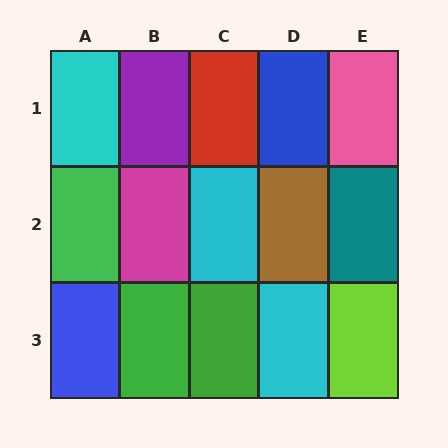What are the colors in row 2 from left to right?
Green, magenta, cyan, brown, teal.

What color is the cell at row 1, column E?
Pink.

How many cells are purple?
1 cell is purple.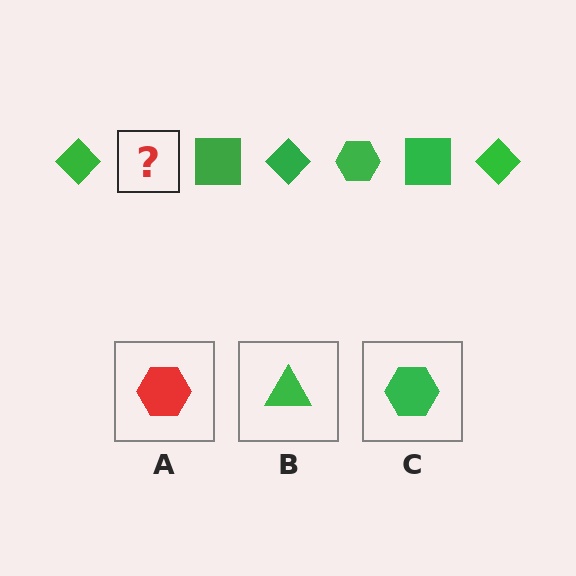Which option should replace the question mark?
Option C.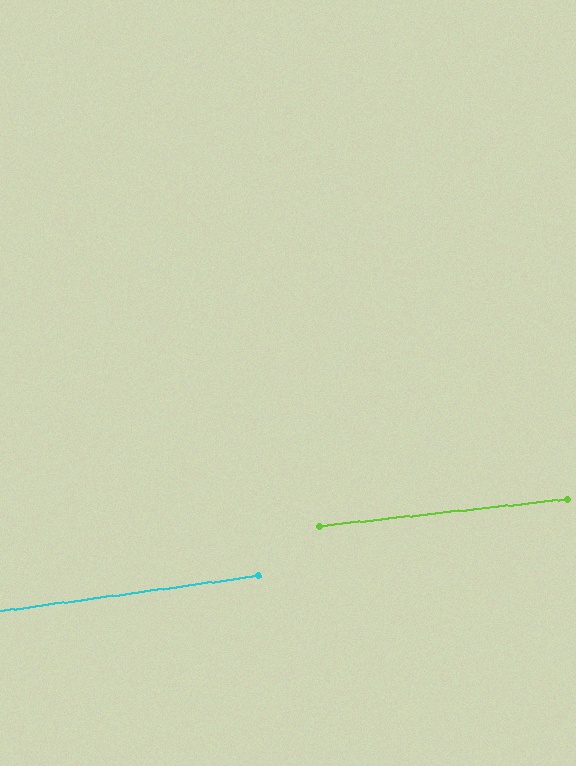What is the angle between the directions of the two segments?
Approximately 2 degrees.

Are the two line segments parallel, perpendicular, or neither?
Parallel — their directions differ by only 1.6°.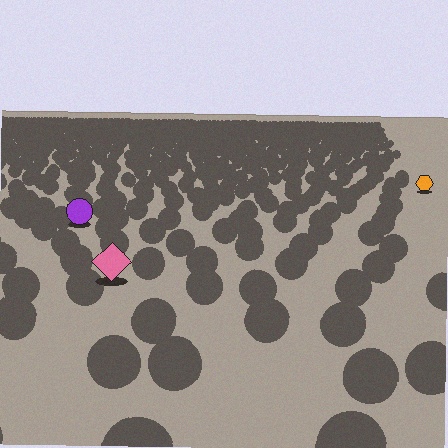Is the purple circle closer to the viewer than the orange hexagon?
Yes. The purple circle is closer — you can tell from the texture gradient: the ground texture is coarser near it.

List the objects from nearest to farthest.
From nearest to farthest: the pink diamond, the purple circle, the orange hexagon.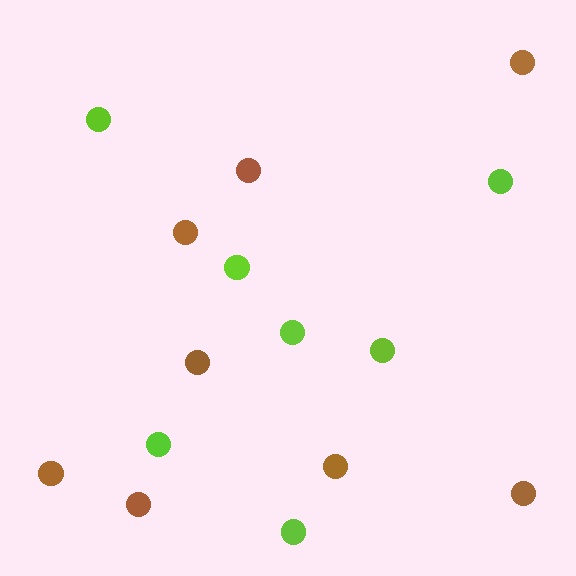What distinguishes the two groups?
There are 2 groups: one group of brown circles (8) and one group of lime circles (7).